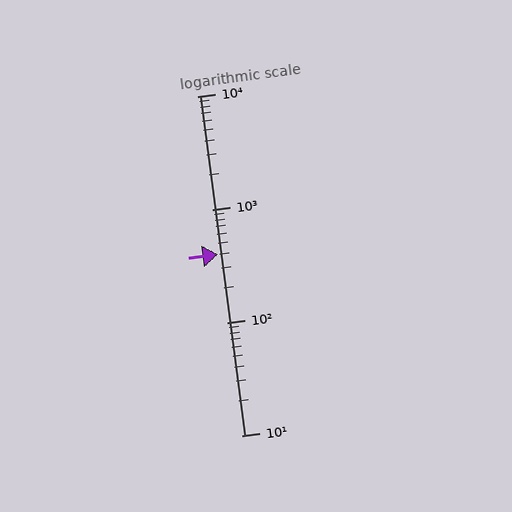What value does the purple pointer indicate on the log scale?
The pointer indicates approximately 400.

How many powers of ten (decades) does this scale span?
The scale spans 3 decades, from 10 to 10000.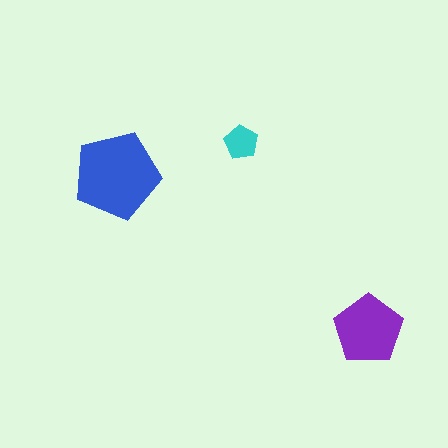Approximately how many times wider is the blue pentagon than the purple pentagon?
About 1.5 times wider.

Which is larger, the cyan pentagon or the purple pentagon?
The purple one.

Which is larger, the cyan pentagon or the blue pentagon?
The blue one.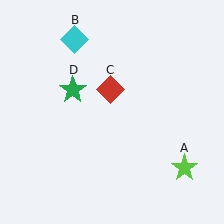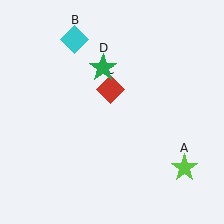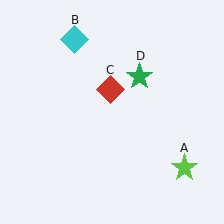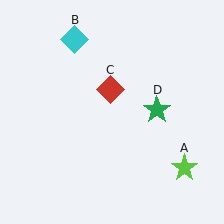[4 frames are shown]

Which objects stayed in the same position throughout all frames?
Lime star (object A) and cyan diamond (object B) and red diamond (object C) remained stationary.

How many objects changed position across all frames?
1 object changed position: green star (object D).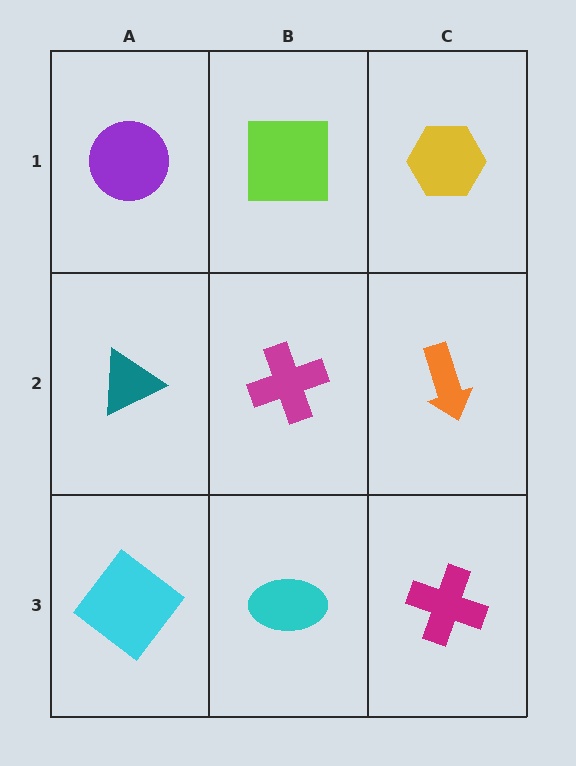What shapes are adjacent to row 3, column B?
A magenta cross (row 2, column B), a cyan diamond (row 3, column A), a magenta cross (row 3, column C).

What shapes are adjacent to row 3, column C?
An orange arrow (row 2, column C), a cyan ellipse (row 3, column B).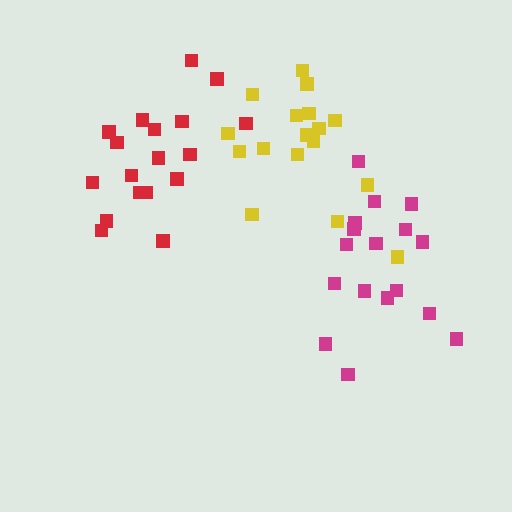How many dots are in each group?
Group 1: 17 dots, Group 2: 17 dots, Group 3: 18 dots (52 total).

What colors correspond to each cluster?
The clusters are colored: magenta, yellow, red.